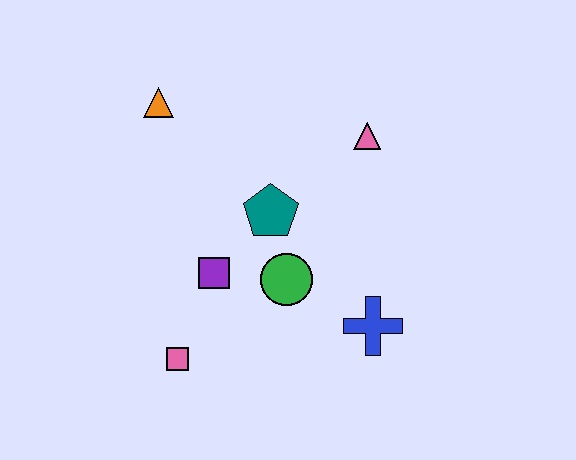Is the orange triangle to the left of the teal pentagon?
Yes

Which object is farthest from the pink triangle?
The pink square is farthest from the pink triangle.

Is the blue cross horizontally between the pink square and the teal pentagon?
No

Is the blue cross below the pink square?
No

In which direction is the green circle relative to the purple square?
The green circle is to the right of the purple square.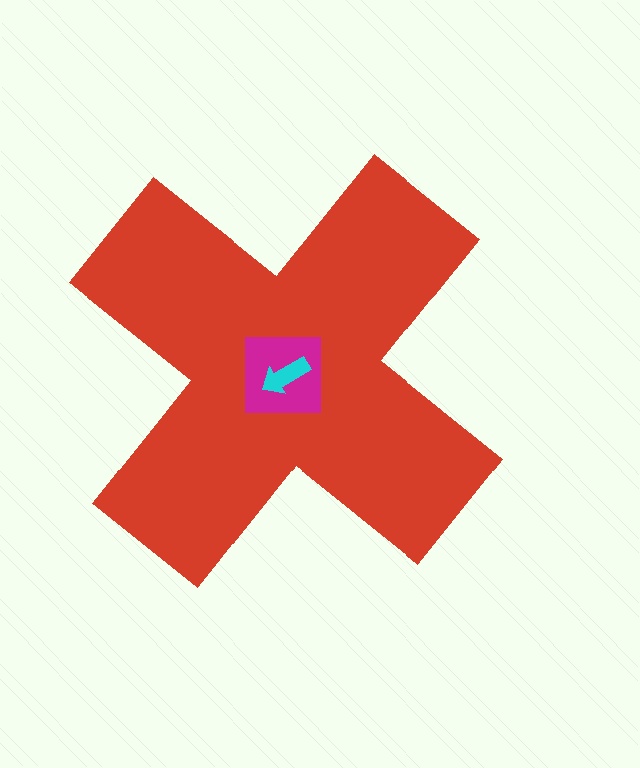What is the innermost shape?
The cyan arrow.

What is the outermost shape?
The red cross.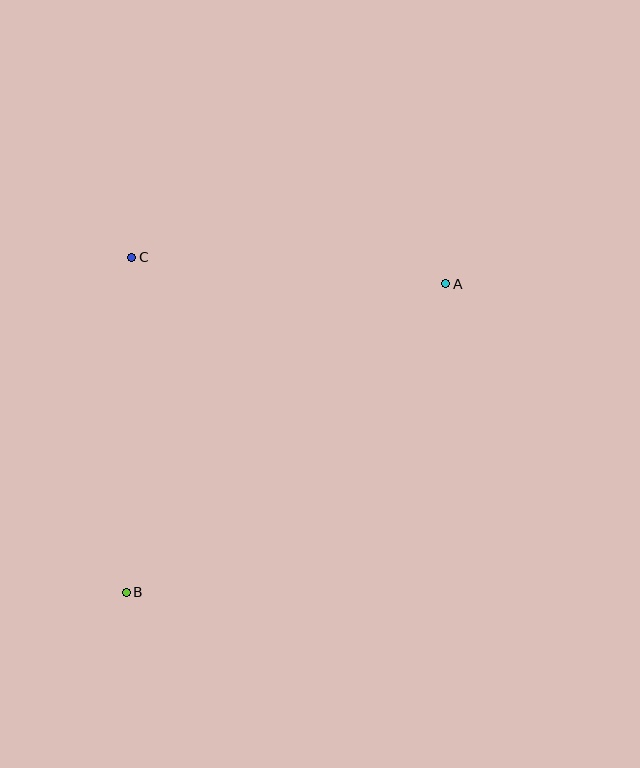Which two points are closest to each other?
Points A and C are closest to each other.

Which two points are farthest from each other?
Points A and B are farthest from each other.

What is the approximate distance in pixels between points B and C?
The distance between B and C is approximately 335 pixels.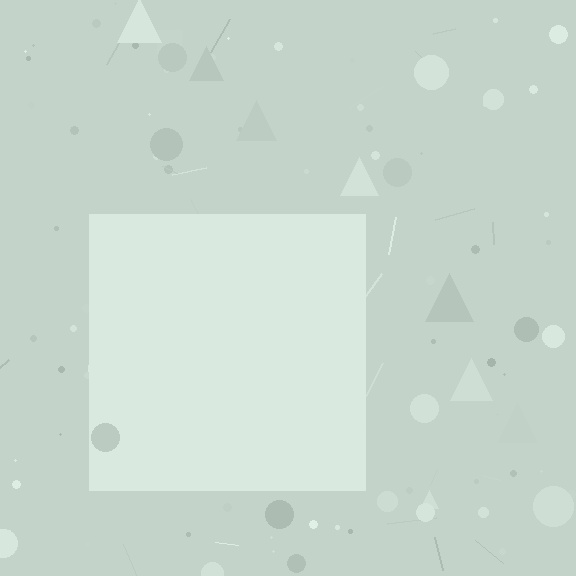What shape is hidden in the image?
A square is hidden in the image.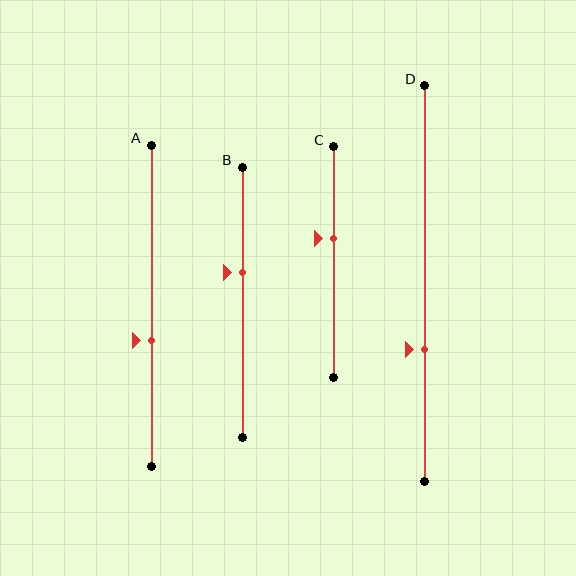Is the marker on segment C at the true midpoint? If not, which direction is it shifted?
No, the marker on segment C is shifted upward by about 10% of the segment length.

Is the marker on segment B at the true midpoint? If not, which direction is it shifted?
No, the marker on segment B is shifted upward by about 11% of the segment length.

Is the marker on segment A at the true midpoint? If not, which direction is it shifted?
No, the marker on segment A is shifted downward by about 11% of the segment length.